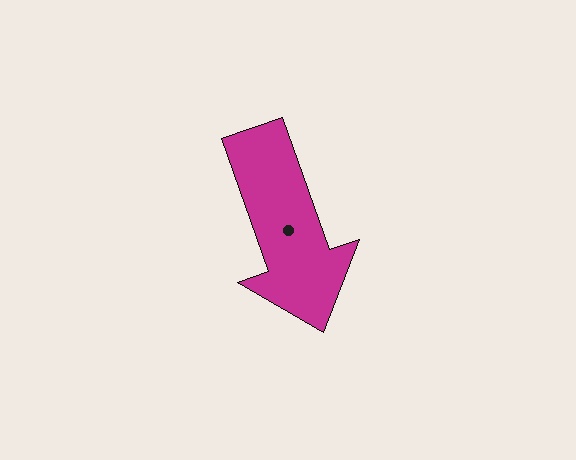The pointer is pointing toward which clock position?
Roughly 5 o'clock.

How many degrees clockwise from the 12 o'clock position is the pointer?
Approximately 161 degrees.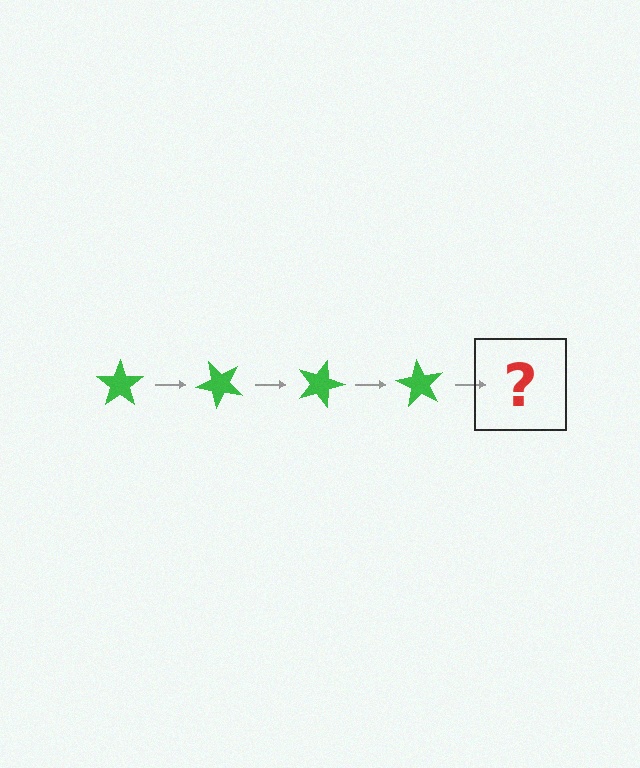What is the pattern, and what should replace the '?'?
The pattern is that the star rotates 45 degrees each step. The '?' should be a green star rotated 180 degrees.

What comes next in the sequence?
The next element should be a green star rotated 180 degrees.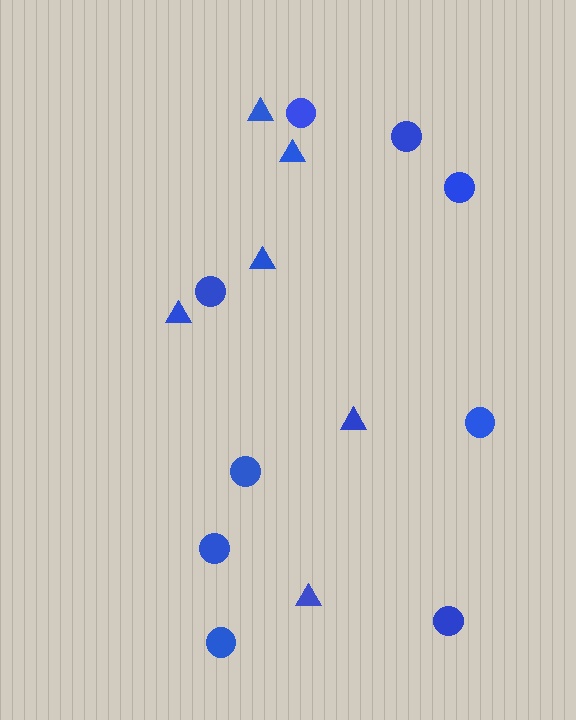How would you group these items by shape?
There are 2 groups: one group of circles (9) and one group of triangles (6).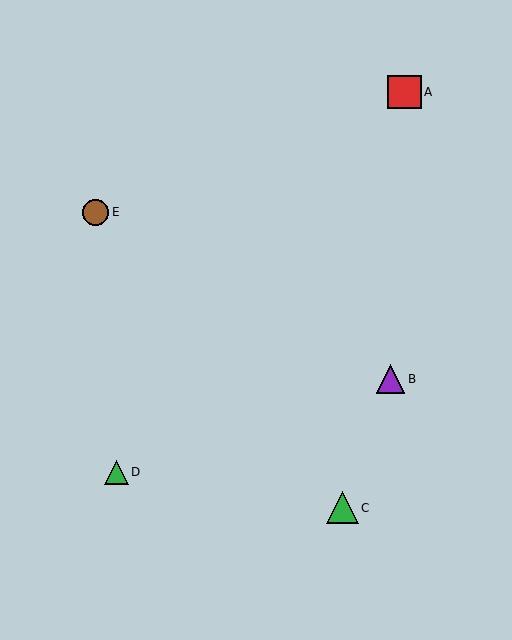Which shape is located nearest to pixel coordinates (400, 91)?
The red square (labeled A) at (405, 92) is nearest to that location.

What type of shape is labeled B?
Shape B is a purple triangle.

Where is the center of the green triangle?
The center of the green triangle is at (116, 472).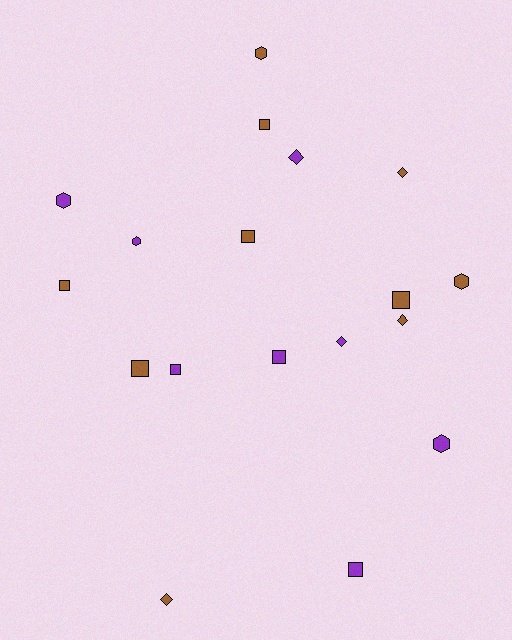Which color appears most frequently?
Brown, with 10 objects.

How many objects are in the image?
There are 18 objects.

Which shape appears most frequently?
Square, with 8 objects.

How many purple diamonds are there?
There are 2 purple diamonds.